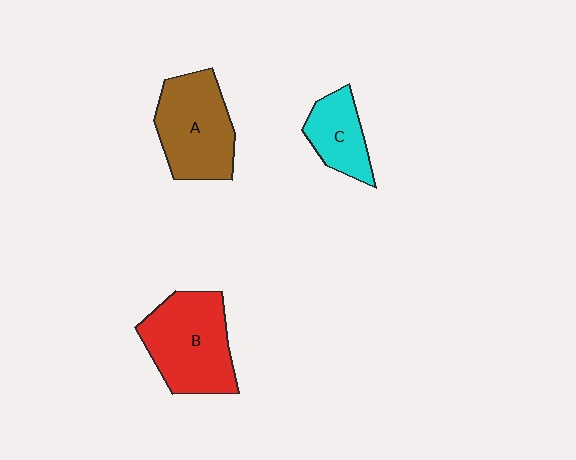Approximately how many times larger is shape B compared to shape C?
Approximately 1.9 times.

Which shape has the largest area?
Shape B (red).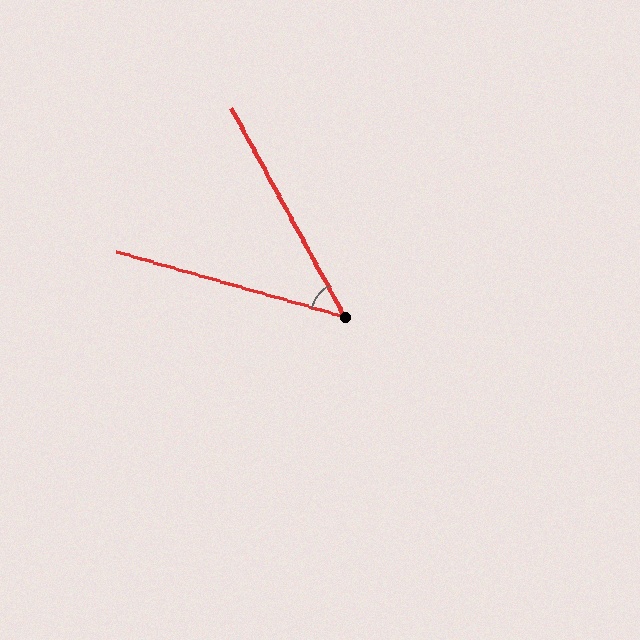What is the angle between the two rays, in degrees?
Approximately 46 degrees.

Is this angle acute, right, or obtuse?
It is acute.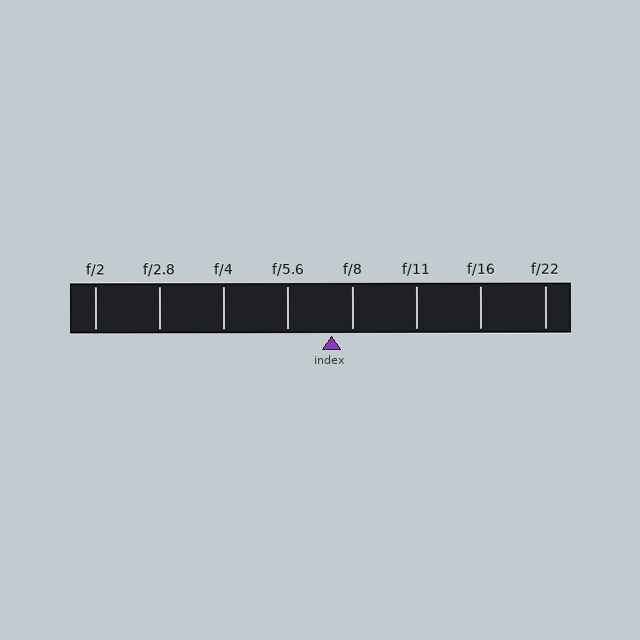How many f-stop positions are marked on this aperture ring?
There are 8 f-stop positions marked.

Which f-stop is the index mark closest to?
The index mark is closest to f/8.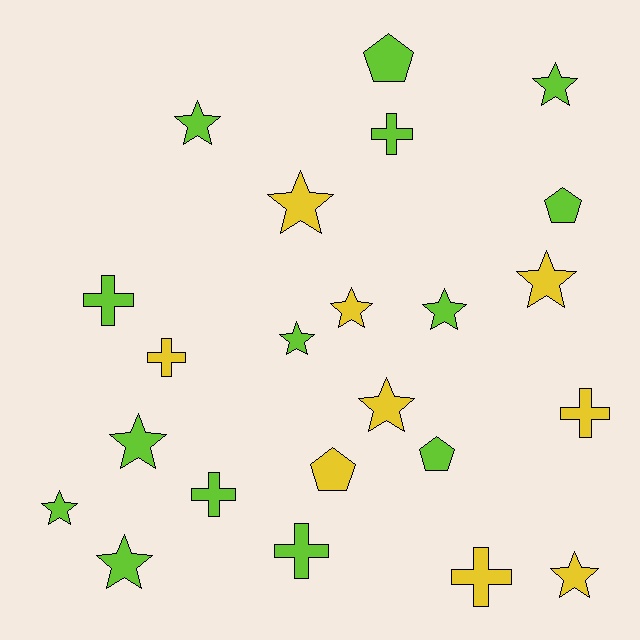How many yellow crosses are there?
There are 3 yellow crosses.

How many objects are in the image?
There are 23 objects.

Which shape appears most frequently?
Star, with 12 objects.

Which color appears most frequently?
Lime, with 14 objects.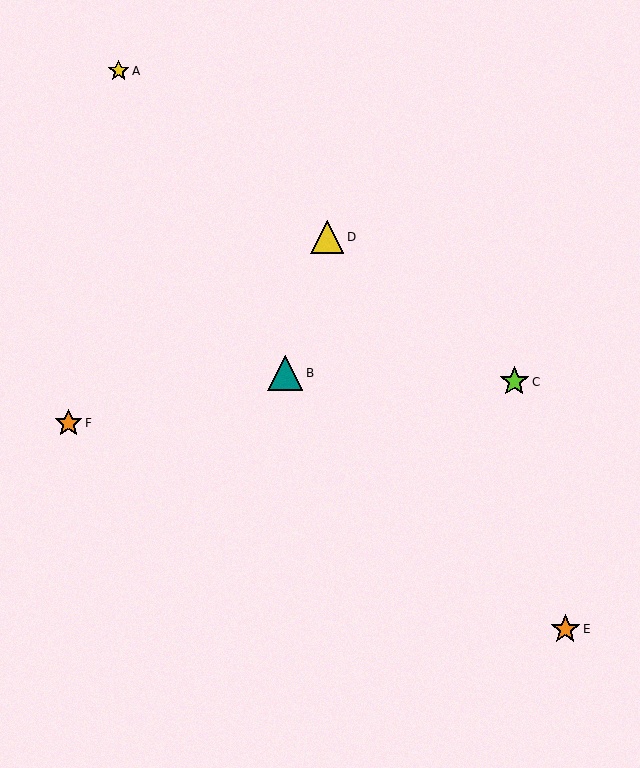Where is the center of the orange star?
The center of the orange star is at (68, 423).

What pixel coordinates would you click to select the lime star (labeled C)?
Click at (514, 382) to select the lime star C.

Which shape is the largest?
The teal triangle (labeled B) is the largest.